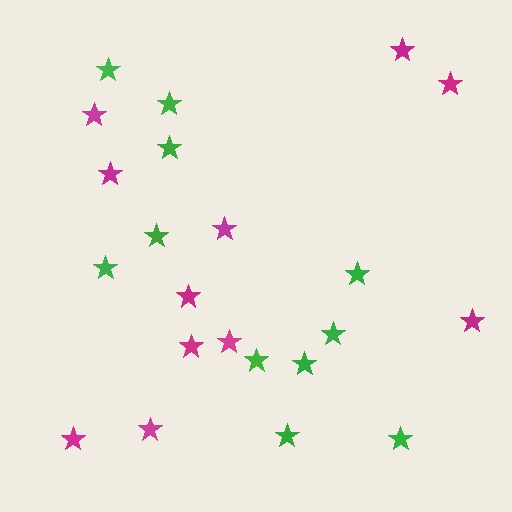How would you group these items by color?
There are 2 groups: one group of green stars (11) and one group of magenta stars (11).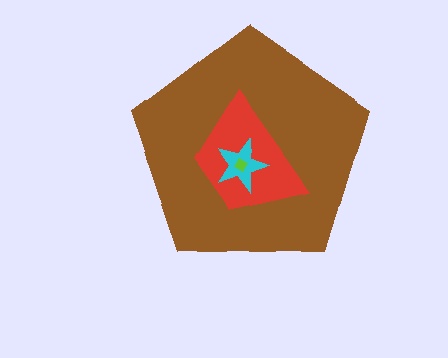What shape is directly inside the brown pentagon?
The red trapezoid.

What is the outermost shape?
The brown pentagon.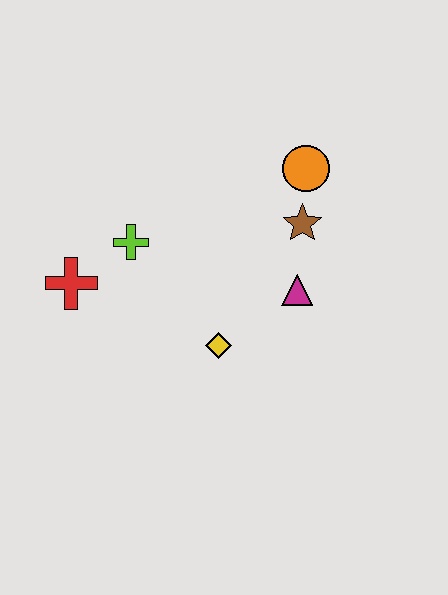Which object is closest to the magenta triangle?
The brown star is closest to the magenta triangle.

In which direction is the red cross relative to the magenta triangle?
The red cross is to the left of the magenta triangle.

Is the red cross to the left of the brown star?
Yes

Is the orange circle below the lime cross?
No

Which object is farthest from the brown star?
The red cross is farthest from the brown star.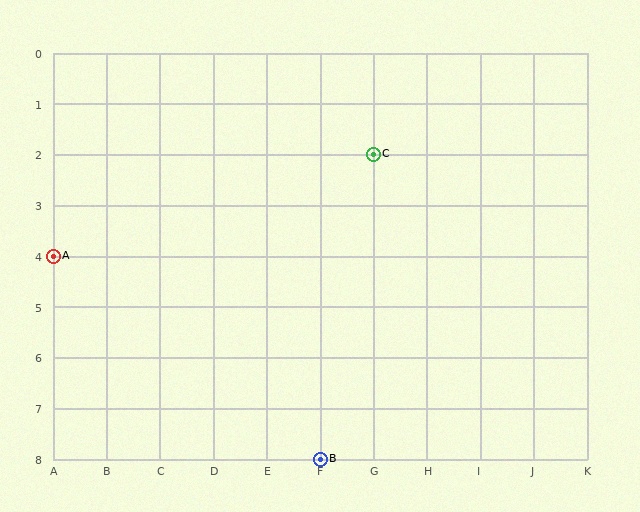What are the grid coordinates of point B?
Point B is at grid coordinates (F, 8).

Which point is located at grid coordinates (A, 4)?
Point A is at (A, 4).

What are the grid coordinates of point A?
Point A is at grid coordinates (A, 4).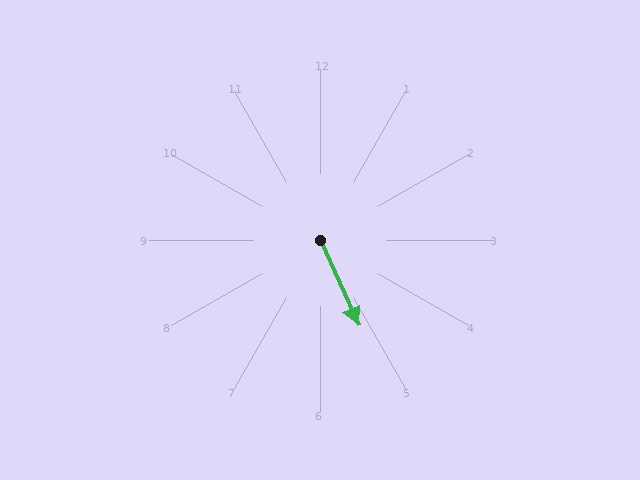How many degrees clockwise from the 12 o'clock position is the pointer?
Approximately 156 degrees.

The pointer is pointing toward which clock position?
Roughly 5 o'clock.